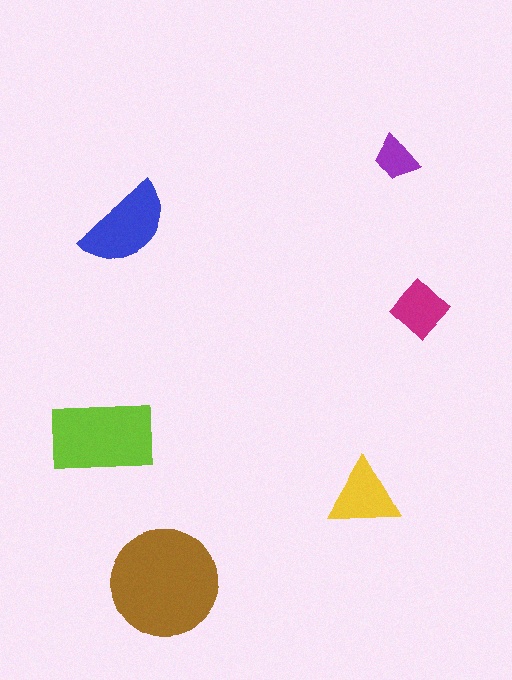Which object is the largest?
The brown circle.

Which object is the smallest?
The purple trapezoid.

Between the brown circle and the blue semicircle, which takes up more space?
The brown circle.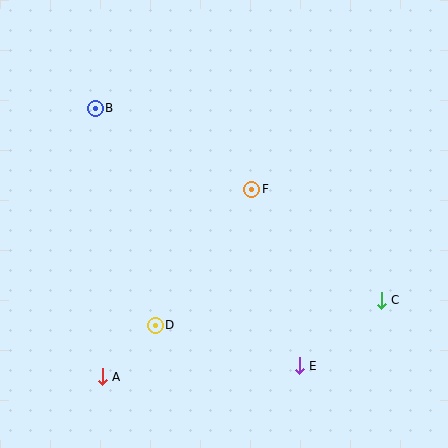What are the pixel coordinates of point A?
Point A is at (102, 377).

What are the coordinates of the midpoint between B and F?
The midpoint between B and F is at (174, 149).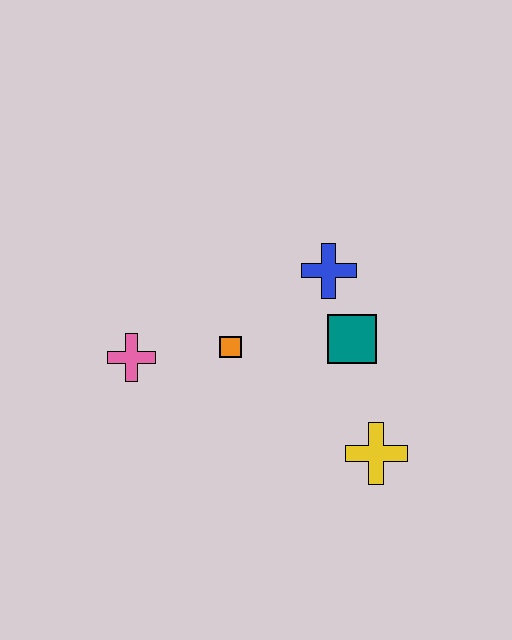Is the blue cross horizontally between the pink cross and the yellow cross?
Yes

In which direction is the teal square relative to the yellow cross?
The teal square is above the yellow cross.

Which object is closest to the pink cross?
The orange square is closest to the pink cross.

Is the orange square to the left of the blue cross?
Yes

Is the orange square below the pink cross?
No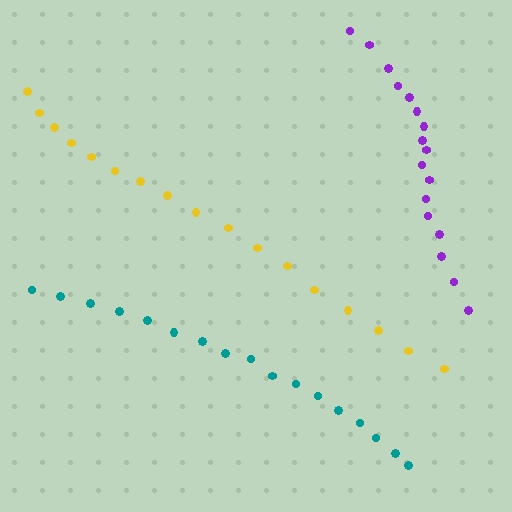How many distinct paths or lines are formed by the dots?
There are 3 distinct paths.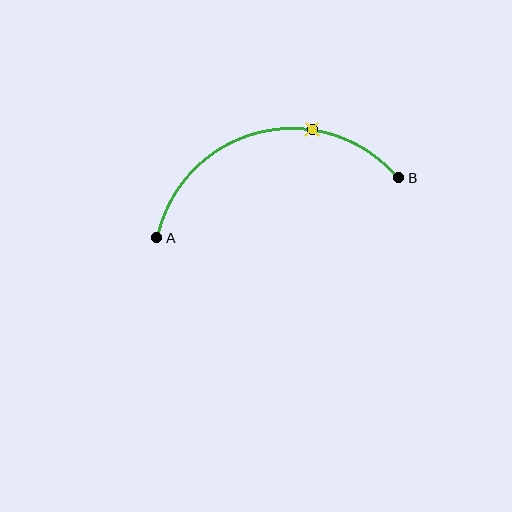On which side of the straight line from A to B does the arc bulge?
The arc bulges above the straight line connecting A and B.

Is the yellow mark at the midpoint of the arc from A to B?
No. The yellow mark lies on the arc but is closer to endpoint B. The arc midpoint would be at the point on the curve equidistant along the arc from both A and B.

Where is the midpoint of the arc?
The arc midpoint is the point on the curve farthest from the straight line joining A and B. It sits above that line.